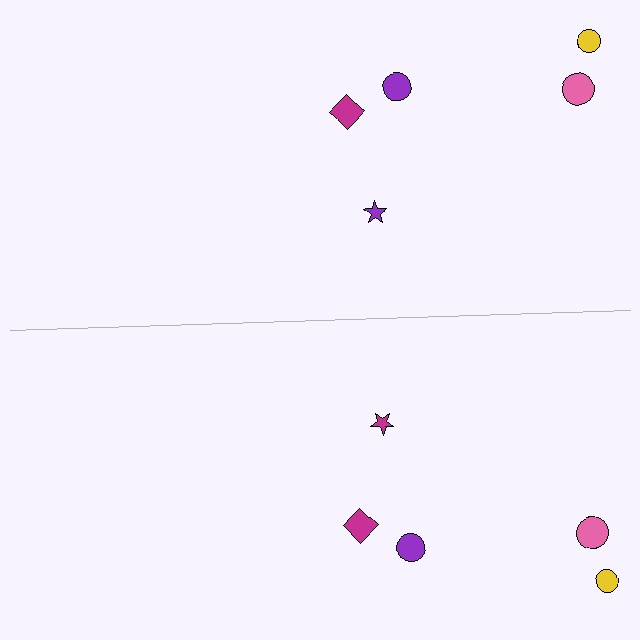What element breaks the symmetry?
The magenta star on the bottom side breaks the symmetry — its mirror counterpart is purple.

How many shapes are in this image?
There are 10 shapes in this image.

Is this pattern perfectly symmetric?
No, the pattern is not perfectly symmetric. The magenta star on the bottom side breaks the symmetry — its mirror counterpart is purple.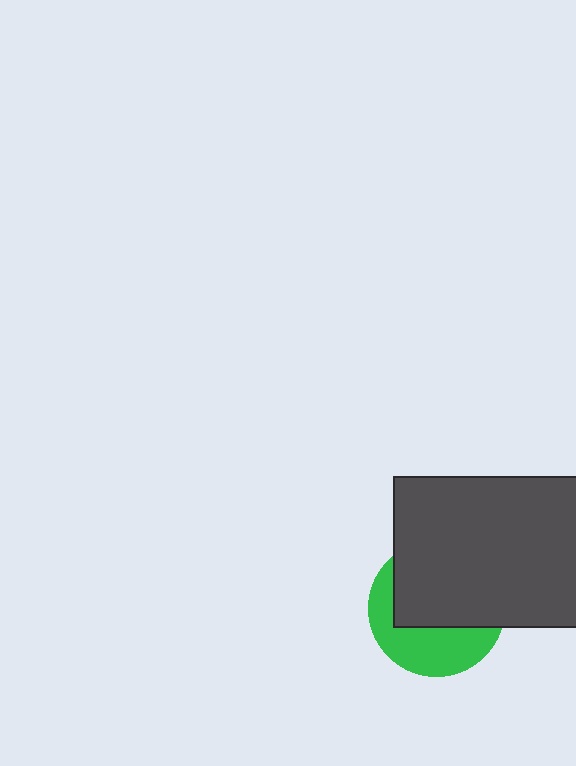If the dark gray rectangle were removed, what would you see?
You would see the complete green circle.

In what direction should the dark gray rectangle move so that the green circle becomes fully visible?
The dark gray rectangle should move up. That is the shortest direction to clear the overlap and leave the green circle fully visible.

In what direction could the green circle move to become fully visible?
The green circle could move down. That would shift it out from behind the dark gray rectangle entirely.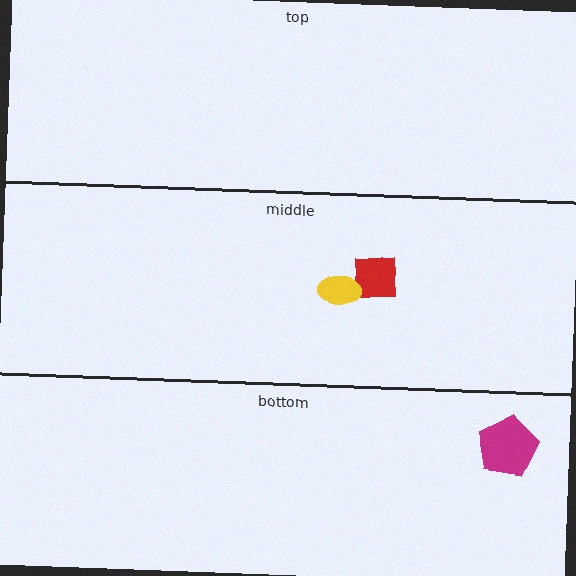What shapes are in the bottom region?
The magenta pentagon.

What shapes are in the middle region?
The red square, the yellow ellipse.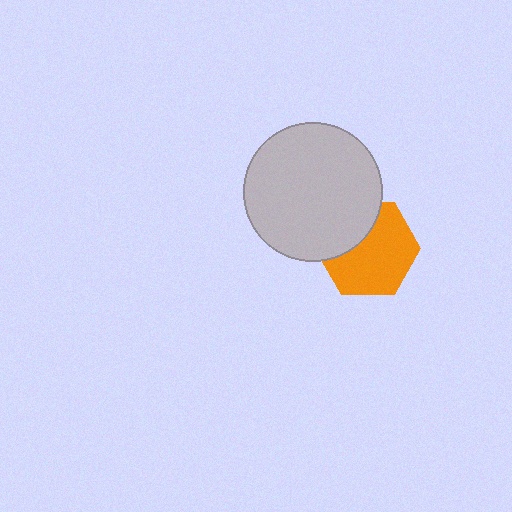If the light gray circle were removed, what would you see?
You would see the complete orange hexagon.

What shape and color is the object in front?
The object in front is a light gray circle.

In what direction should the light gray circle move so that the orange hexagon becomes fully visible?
The light gray circle should move toward the upper-left. That is the shortest direction to clear the overlap and leave the orange hexagon fully visible.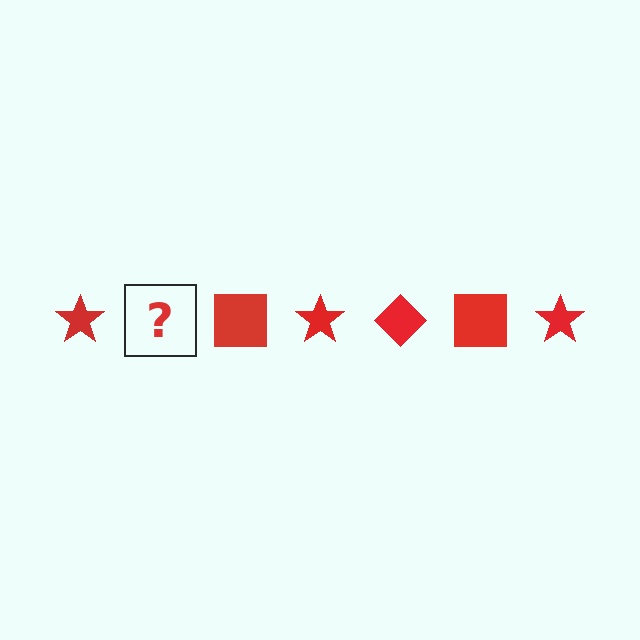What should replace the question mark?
The question mark should be replaced with a red diamond.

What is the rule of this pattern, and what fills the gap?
The rule is that the pattern cycles through star, diamond, square shapes in red. The gap should be filled with a red diamond.